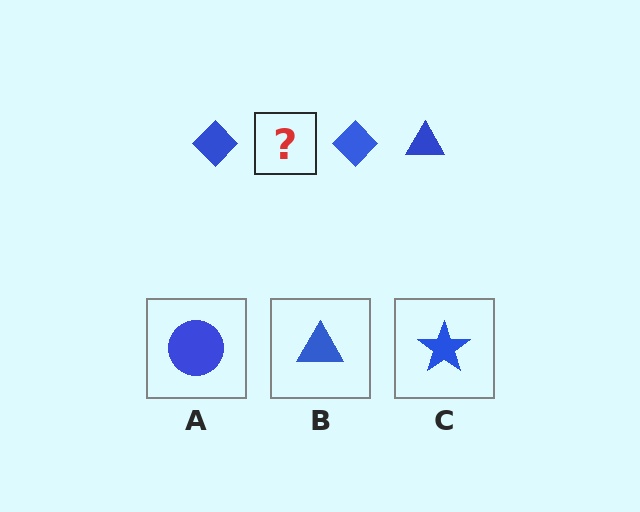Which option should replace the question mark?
Option B.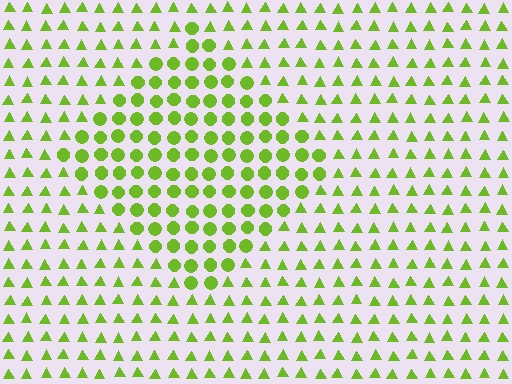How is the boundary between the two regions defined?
The boundary is defined by a change in element shape: circles inside vs. triangles outside. All elements share the same color and spacing.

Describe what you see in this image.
The image is filled with small lime elements arranged in a uniform grid. A diamond-shaped region contains circles, while the surrounding area contains triangles. The boundary is defined purely by the change in element shape.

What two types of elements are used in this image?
The image uses circles inside the diamond region and triangles outside it.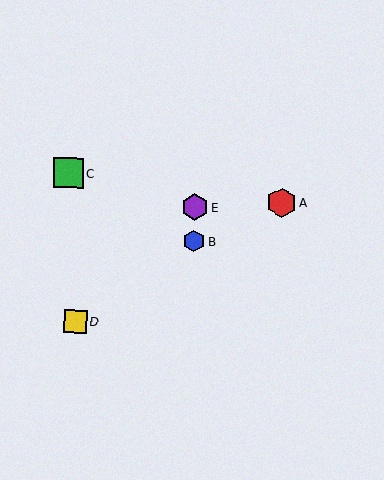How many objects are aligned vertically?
2 objects (B, E) are aligned vertically.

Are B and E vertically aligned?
Yes, both are at x≈194.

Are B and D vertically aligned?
No, B is at x≈194 and D is at x≈76.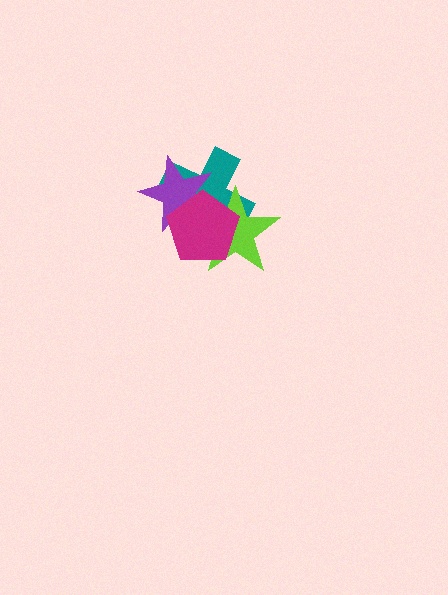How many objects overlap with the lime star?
3 objects overlap with the lime star.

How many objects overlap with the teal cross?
3 objects overlap with the teal cross.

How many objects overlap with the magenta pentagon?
3 objects overlap with the magenta pentagon.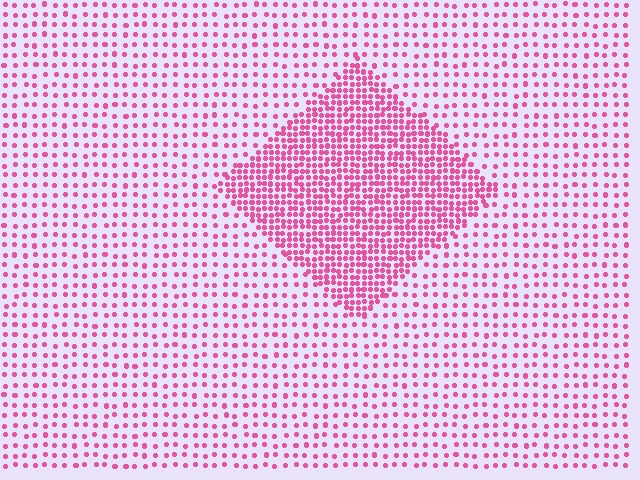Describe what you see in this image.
The image contains small pink elements arranged at two different densities. A diamond-shaped region is visible where the elements are more densely packed than the surrounding area.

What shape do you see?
I see a diamond.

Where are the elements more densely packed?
The elements are more densely packed inside the diamond boundary.